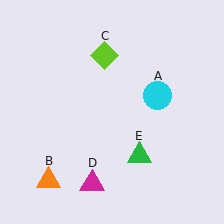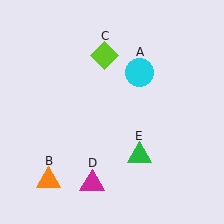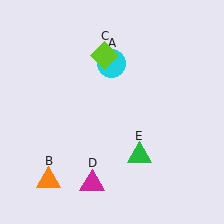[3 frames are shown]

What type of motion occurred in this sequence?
The cyan circle (object A) rotated counterclockwise around the center of the scene.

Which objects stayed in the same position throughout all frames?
Orange triangle (object B) and lime diamond (object C) and magenta triangle (object D) and green triangle (object E) remained stationary.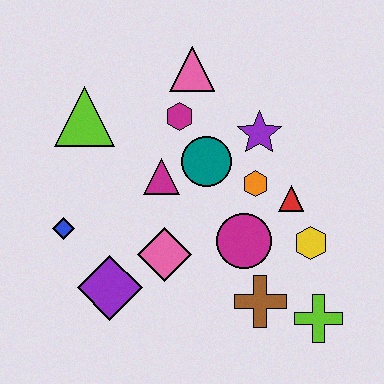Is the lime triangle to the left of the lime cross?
Yes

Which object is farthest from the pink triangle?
The lime cross is farthest from the pink triangle.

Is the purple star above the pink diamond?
Yes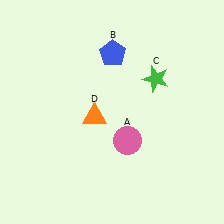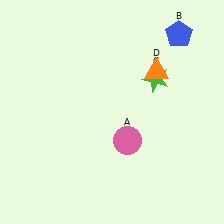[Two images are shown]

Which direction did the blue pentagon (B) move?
The blue pentagon (B) moved right.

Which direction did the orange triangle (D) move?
The orange triangle (D) moved right.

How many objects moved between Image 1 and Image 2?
2 objects moved between the two images.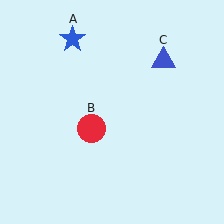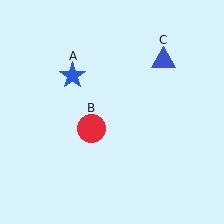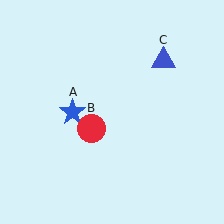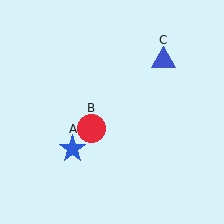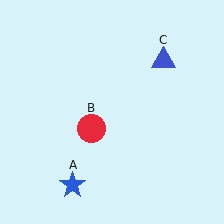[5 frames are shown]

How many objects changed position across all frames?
1 object changed position: blue star (object A).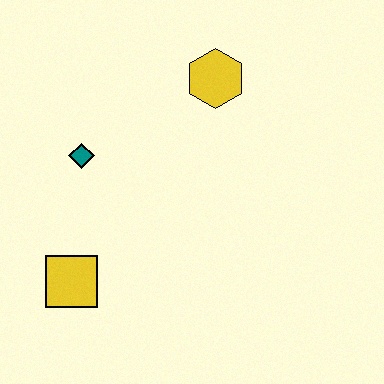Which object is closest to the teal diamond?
The yellow square is closest to the teal diamond.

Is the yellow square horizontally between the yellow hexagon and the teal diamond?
No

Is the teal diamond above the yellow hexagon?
No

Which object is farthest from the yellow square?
The yellow hexagon is farthest from the yellow square.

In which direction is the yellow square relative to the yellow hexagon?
The yellow square is below the yellow hexagon.